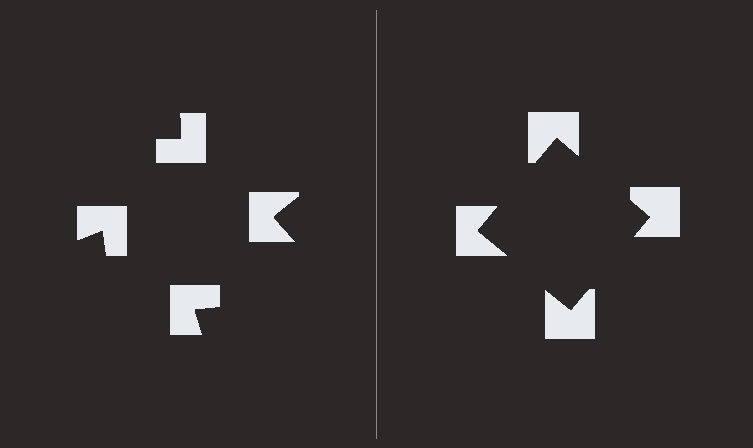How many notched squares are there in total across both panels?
8 — 4 on each side.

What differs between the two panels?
The notched squares are positioned identically on both sides; only the wedge orientations differ. On the right they align to a square; on the left they are misaligned.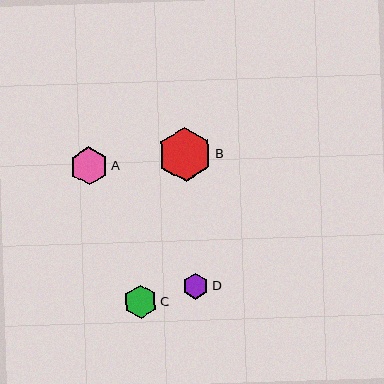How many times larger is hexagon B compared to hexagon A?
Hexagon B is approximately 1.4 times the size of hexagon A.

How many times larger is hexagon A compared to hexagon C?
Hexagon A is approximately 1.2 times the size of hexagon C.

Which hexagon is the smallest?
Hexagon D is the smallest with a size of approximately 26 pixels.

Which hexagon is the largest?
Hexagon B is the largest with a size of approximately 54 pixels.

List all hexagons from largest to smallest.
From largest to smallest: B, A, C, D.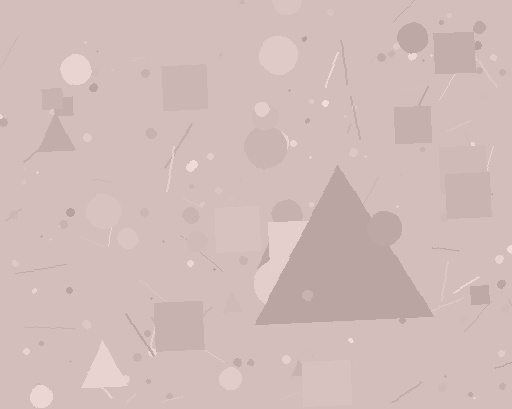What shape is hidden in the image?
A triangle is hidden in the image.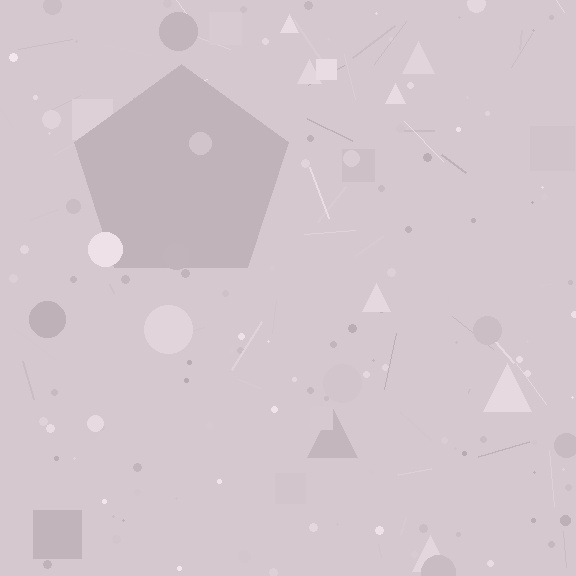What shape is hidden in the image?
A pentagon is hidden in the image.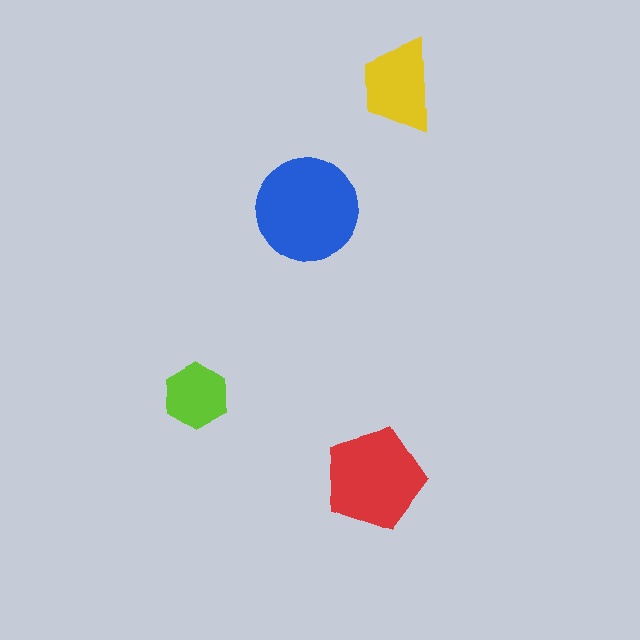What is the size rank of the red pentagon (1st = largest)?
2nd.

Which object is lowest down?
The red pentagon is bottommost.